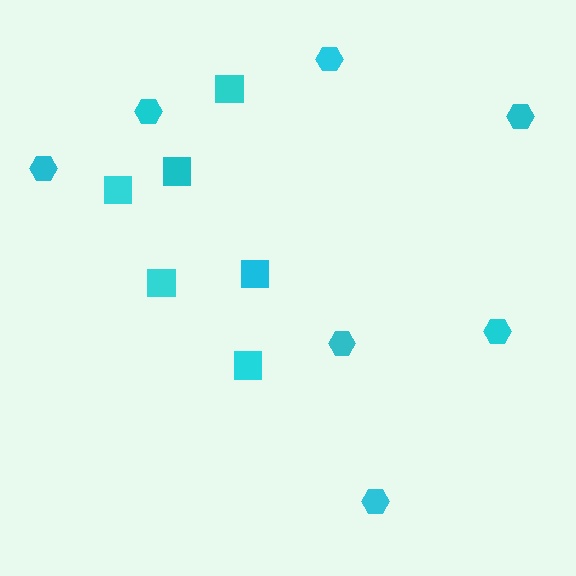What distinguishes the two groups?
There are 2 groups: one group of hexagons (7) and one group of squares (6).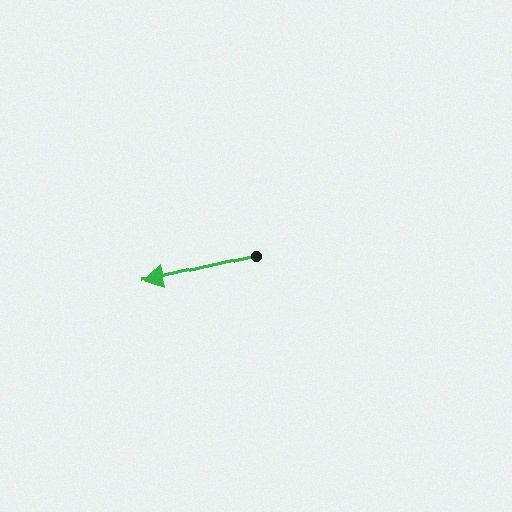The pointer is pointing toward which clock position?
Roughly 9 o'clock.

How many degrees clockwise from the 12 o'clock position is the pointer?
Approximately 257 degrees.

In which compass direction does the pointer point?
West.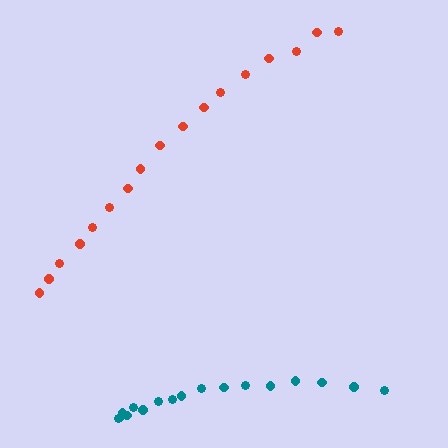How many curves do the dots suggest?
There are 2 distinct paths.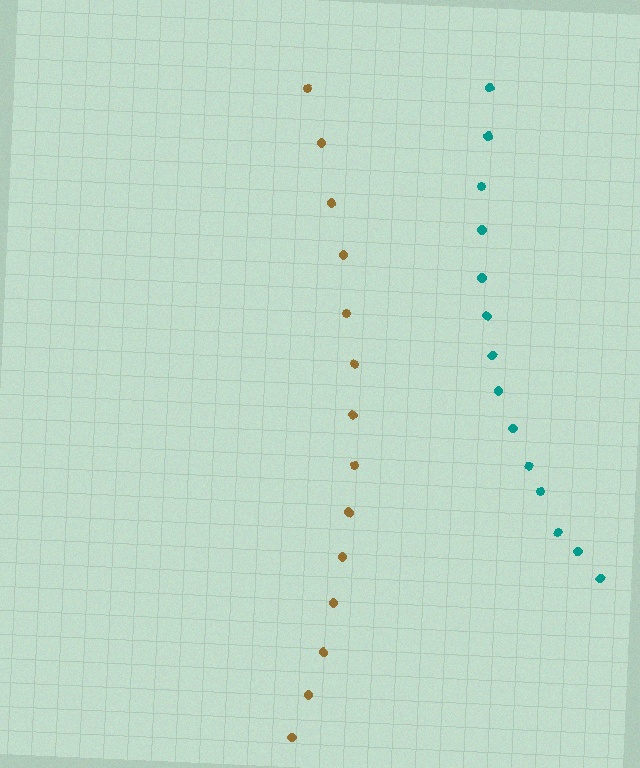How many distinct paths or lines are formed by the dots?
There are 2 distinct paths.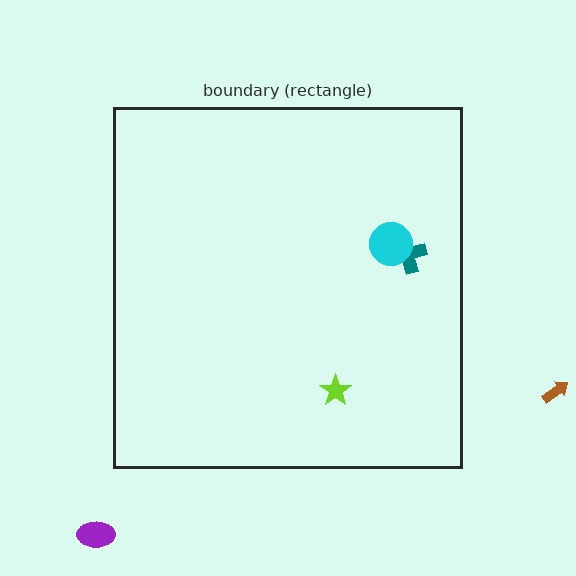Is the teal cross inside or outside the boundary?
Inside.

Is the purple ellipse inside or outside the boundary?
Outside.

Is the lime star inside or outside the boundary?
Inside.